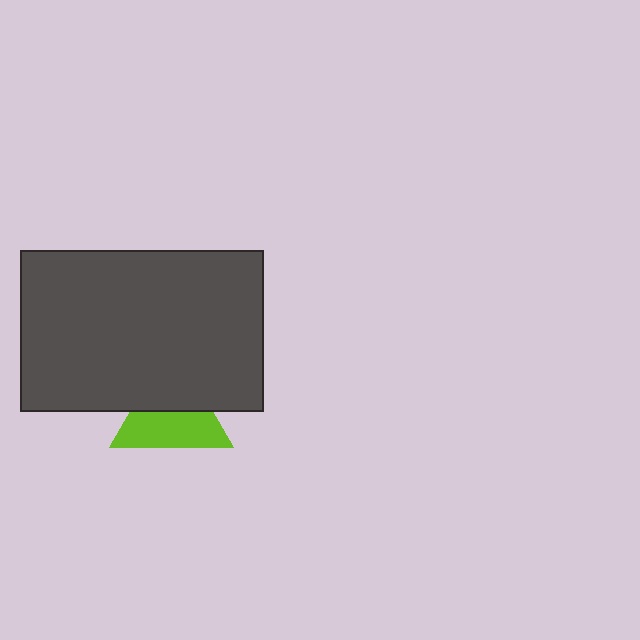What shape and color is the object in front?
The object in front is a dark gray rectangle.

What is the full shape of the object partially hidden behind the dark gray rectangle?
The partially hidden object is a lime triangle.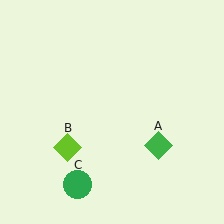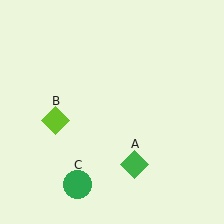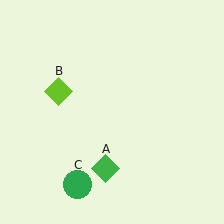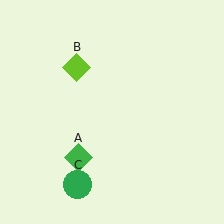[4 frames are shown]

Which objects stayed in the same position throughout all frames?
Green circle (object C) remained stationary.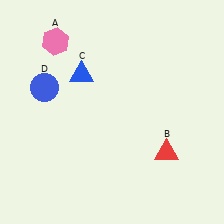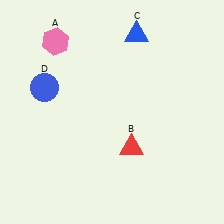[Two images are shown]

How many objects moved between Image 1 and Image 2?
2 objects moved between the two images.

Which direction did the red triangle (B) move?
The red triangle (B) moved left.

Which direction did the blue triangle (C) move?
The blue triangle (C) moved right.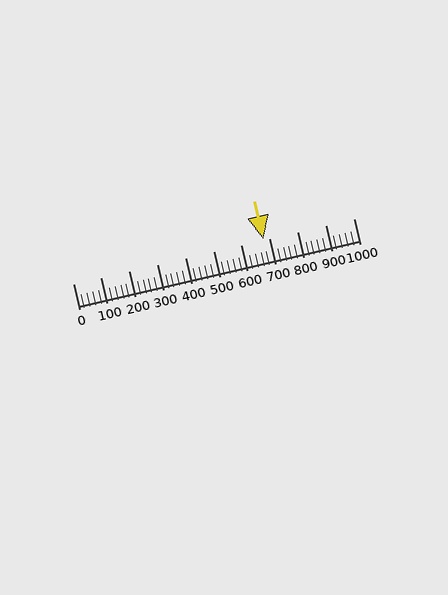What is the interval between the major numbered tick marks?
The major tick marks are spaced 100 units apart.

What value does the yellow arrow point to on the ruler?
The yellow arrow points to approximately 680.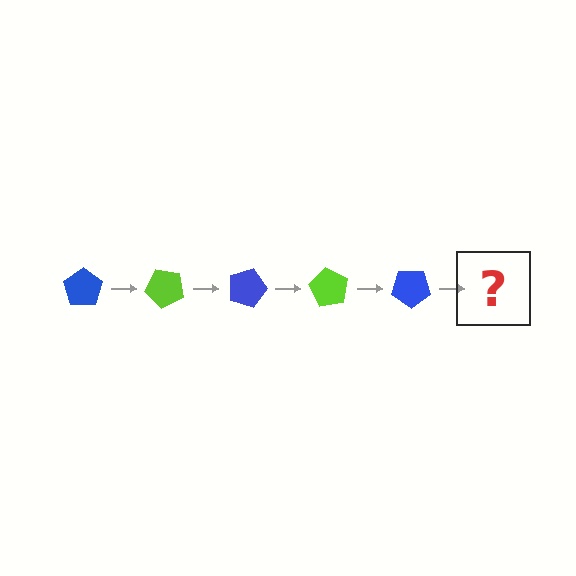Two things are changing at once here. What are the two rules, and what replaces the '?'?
The two rules are that it rotates 45 degrees each step and the color cycles through blue and lime. The '?' should be a lime pentagon, rotated 225 degrees from the start.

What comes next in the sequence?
The next element should be a lime pentagon, rotated 225 degrees from the start.